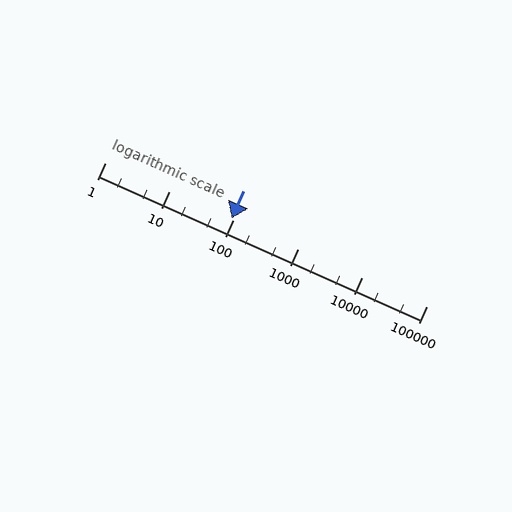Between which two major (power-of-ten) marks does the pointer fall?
The pointer is between 10 and 100.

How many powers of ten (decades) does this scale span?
The scale spans 5 decades, from 1 to 100000.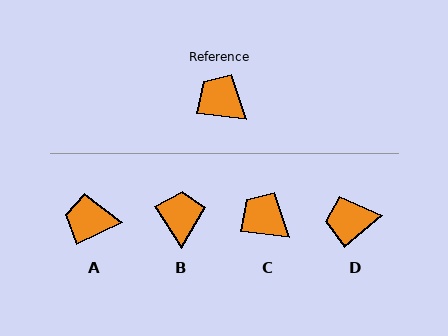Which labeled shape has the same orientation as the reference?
C.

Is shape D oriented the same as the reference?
No, it is off by about 48 degrees.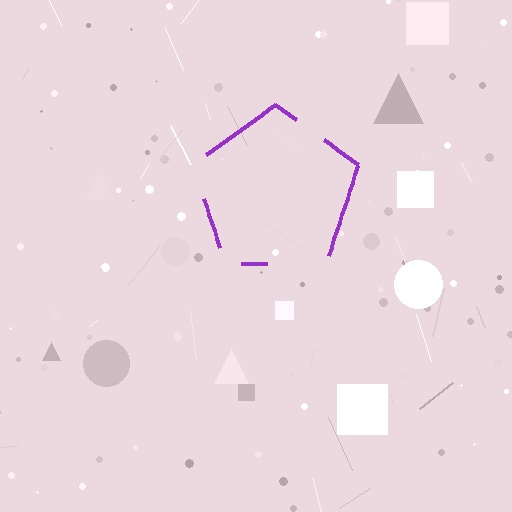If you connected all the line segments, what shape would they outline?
They would outline a pentagon.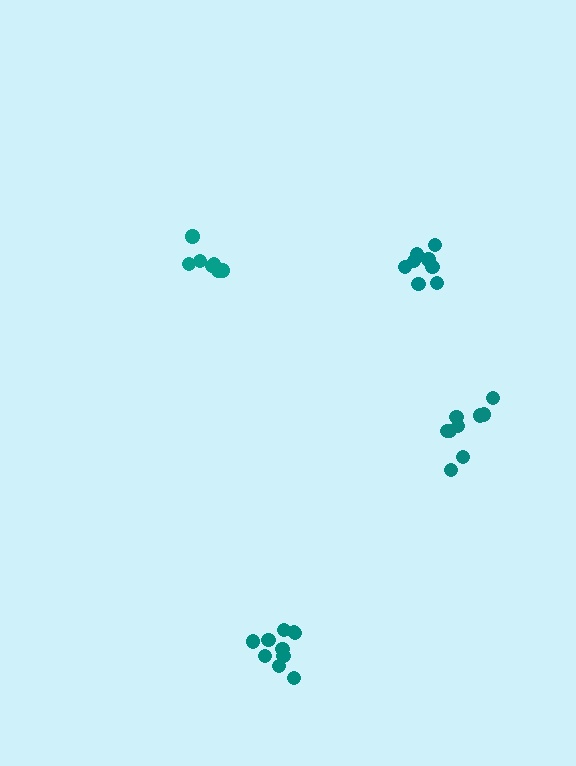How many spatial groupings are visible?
There are 4 spatial groupings.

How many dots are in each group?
Group 1: 10 dots, Group 2: 9 dots, Group 3: 9 dots, Group 4: 7 dots (35 total).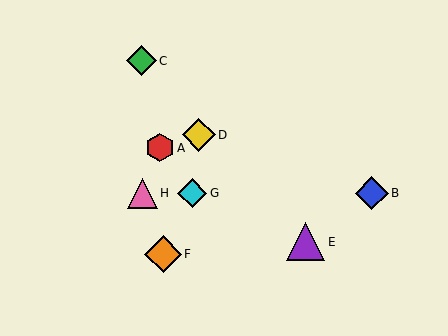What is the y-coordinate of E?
Object E is at y≈242.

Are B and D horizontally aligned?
No, B is at y≈193 and D is at y≈135.